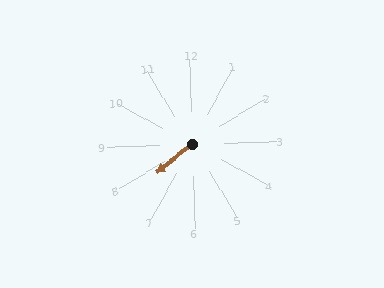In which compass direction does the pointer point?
Southwest.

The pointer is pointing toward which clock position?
Roughly 8 o'clock.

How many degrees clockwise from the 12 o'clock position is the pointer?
Approximately 233 degrees.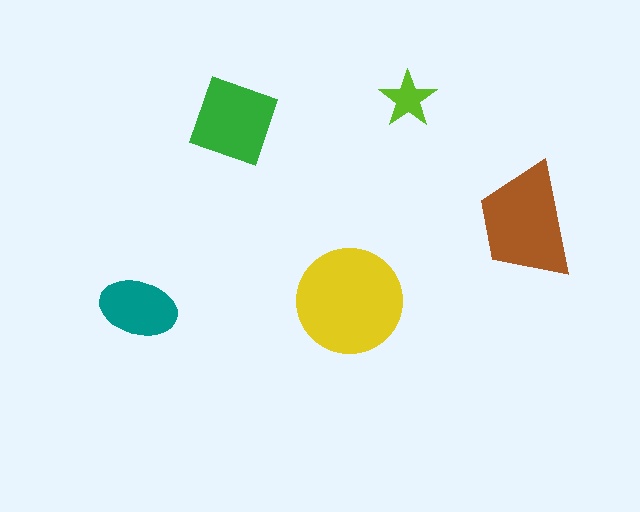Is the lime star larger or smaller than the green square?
Smaller.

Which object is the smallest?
The lime star.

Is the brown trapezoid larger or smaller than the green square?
Larger.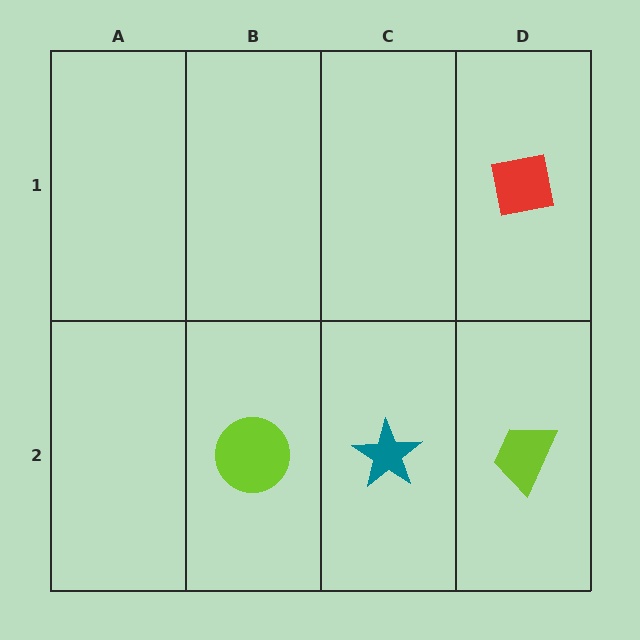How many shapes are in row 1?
1 shape.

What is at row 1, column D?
A red square.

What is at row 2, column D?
A lime trapezoid.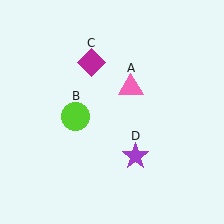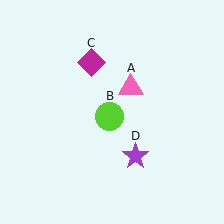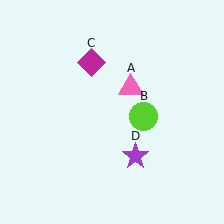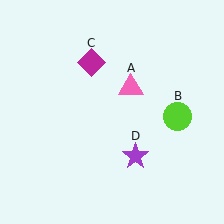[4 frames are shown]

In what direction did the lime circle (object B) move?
The lime circle (object B) moved right.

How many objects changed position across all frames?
1 object changed position: lime circle (object B).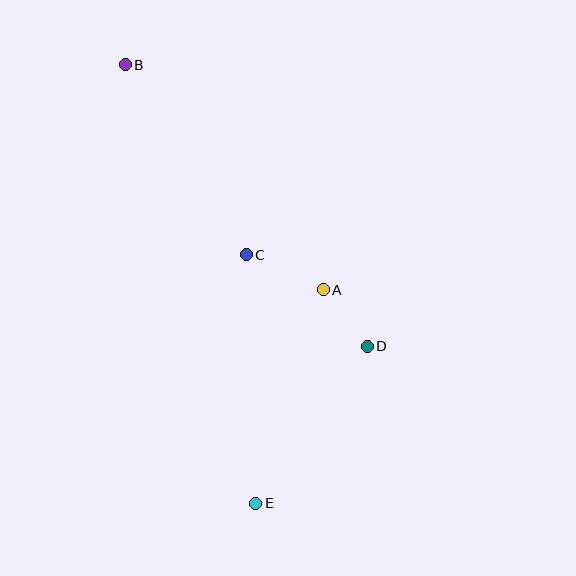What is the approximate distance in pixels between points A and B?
The distance between A and B is approximately 300 pixels.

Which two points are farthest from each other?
Points B and E are farthest from each other.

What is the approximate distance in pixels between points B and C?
The distance between B and C is approximately 225 pixels.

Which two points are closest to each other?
Points A and D are closest to each other.